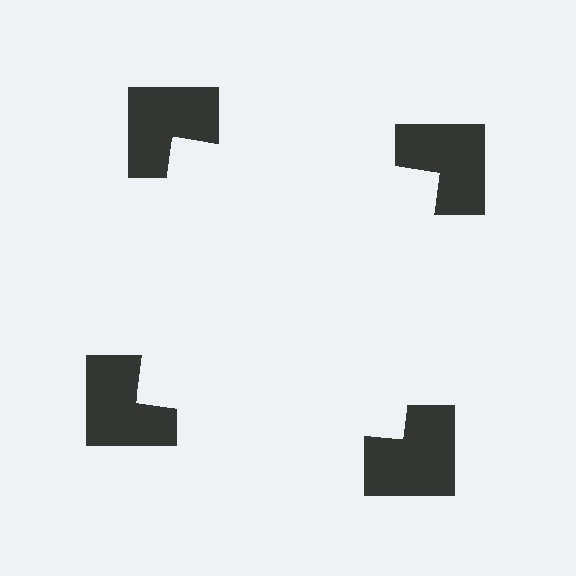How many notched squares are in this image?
There are 4 — one at each vertex of the illusory square.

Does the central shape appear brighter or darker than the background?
It typically appears slightly brighter than the background, even though no actual brightness change is drawn.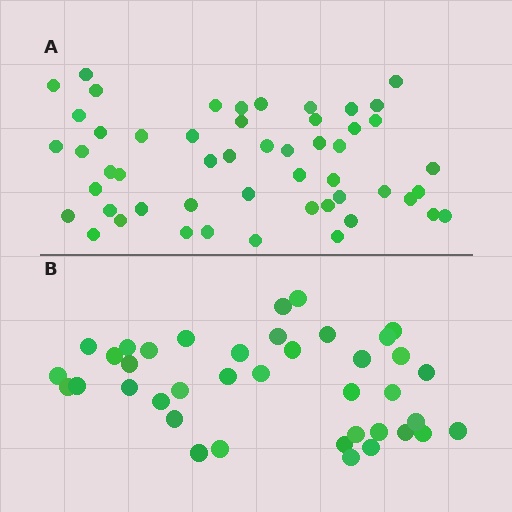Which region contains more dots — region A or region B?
Region A (the top region) has more dots.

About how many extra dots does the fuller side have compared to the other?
Region A has approximately 15 more dots than region B.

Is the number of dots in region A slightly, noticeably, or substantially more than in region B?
Region A has noticeably more, but not dramatically so. The ratio is roughly 1.3 to 1.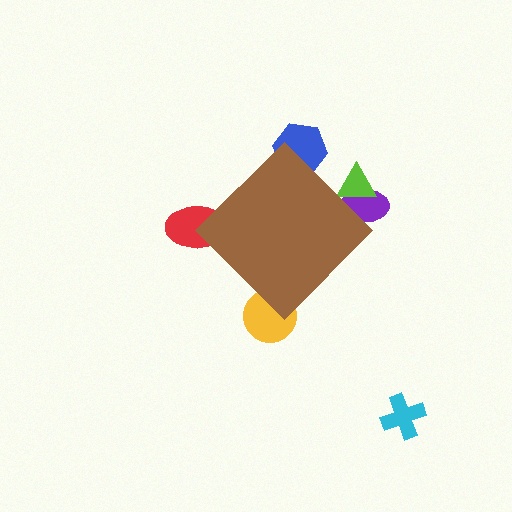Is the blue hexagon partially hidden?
Yes, the blue hexagon is partially hidden behind the brown diamond.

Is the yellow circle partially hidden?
Yes, the yellow circle is partially hidden behind the brown diamond.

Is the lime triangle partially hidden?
Yes, the lime triangle is partially hidden behind the brown diamond.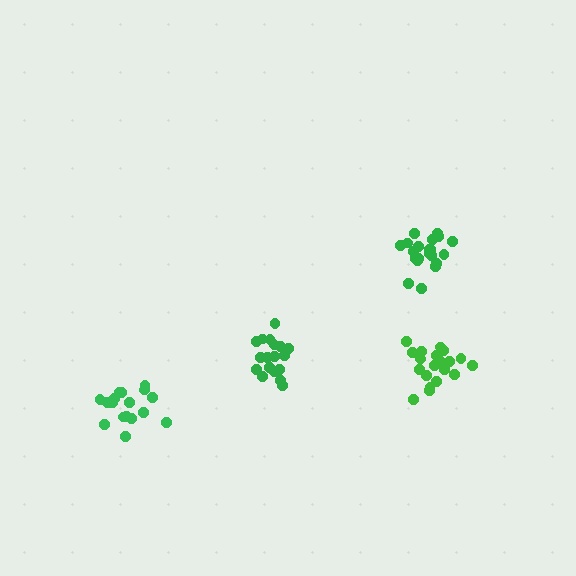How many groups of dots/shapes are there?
There are 4 groups.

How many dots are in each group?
Group 1: 21 dots, Group 2: 18 dots, Group 3: 20 dots, Group 4: 17 dots (76 total).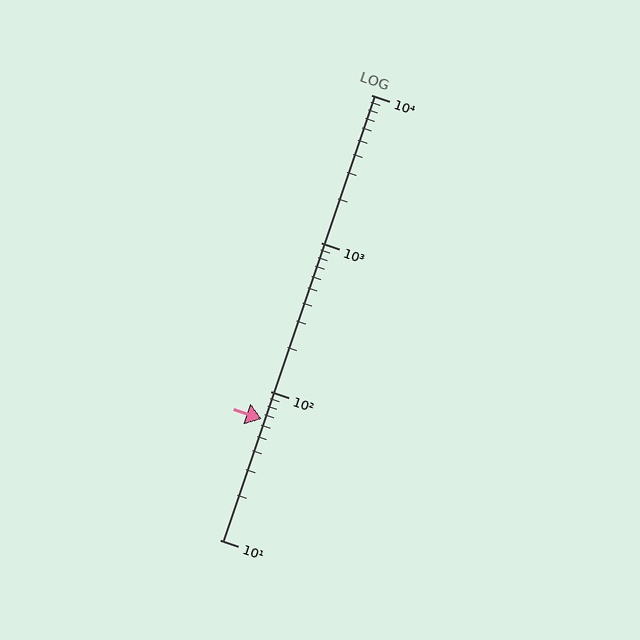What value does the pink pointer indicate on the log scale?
The pointer indicates approximately 65.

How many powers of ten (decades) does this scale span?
The scale spans 3 decades, from 10 to 10000.